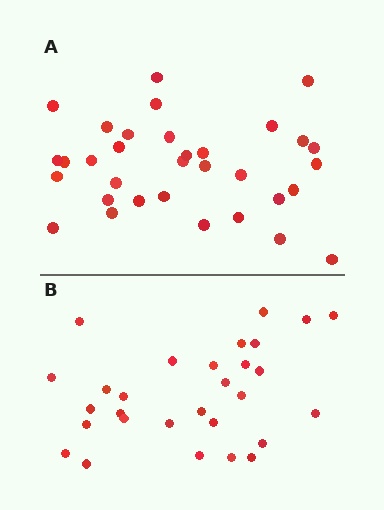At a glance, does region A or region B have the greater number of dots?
Region A (the top region) has more dots.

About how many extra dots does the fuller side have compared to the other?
Region A has about 4 more dots than region B.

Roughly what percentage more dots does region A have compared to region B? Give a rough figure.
About 15% more.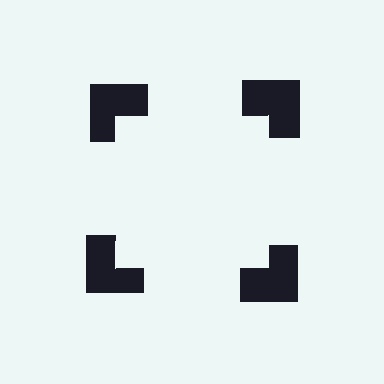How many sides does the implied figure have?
4 sides.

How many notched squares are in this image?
There are 4 — one at each vertex of the illusory square.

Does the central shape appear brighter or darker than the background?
It typically appears slightly brighter than the background, even though no actual brightness change is drawn.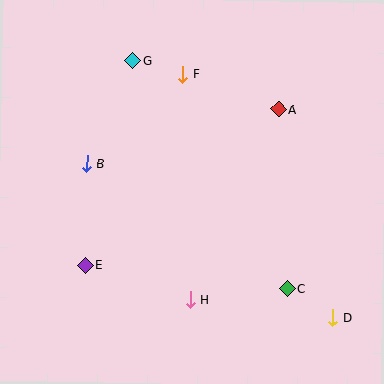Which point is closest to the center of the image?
Point H at (190, 300) is closest to the center.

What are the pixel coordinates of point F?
Point F is at (183, 74).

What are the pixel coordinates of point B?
Point B is at (87, 164).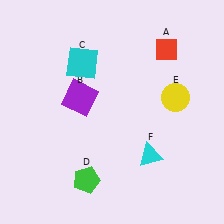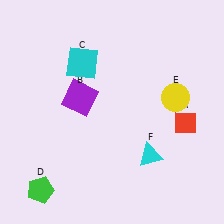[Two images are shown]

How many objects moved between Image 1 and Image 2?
2 objects moved between the two images.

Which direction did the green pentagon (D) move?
The green pentagon (D) moved left.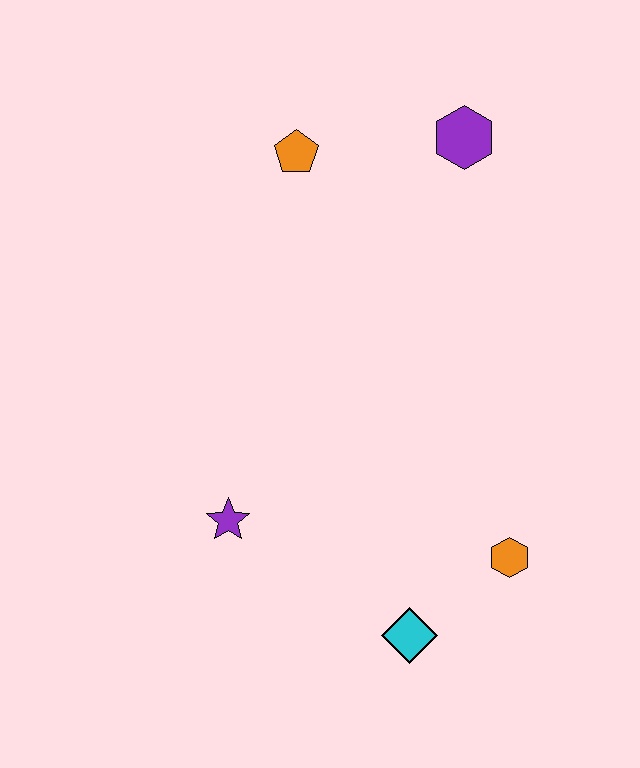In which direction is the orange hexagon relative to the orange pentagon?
The orange hexagon is below the orange pentagon.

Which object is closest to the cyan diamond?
The orange hexagon is closest to the cyan diamond.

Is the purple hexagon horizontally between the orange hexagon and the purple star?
Yes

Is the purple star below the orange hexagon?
No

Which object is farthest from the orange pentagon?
The cyan diamond is farthest from the orange pentagon.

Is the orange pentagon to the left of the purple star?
No